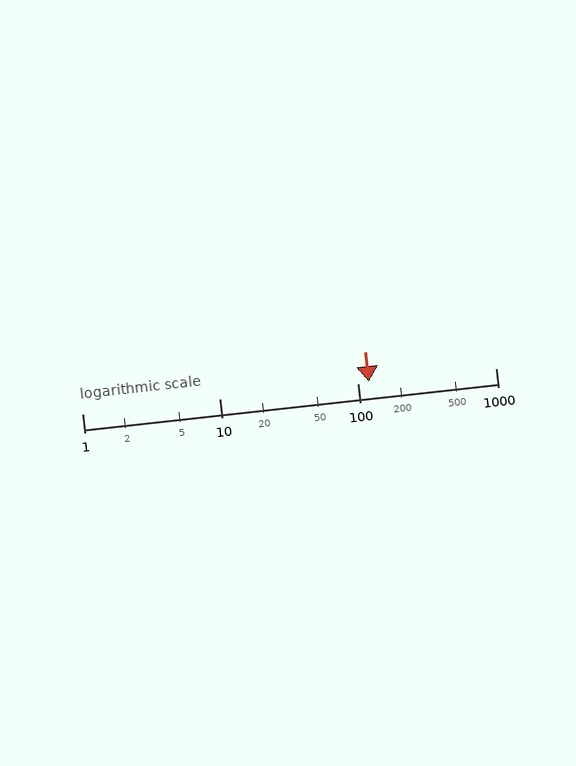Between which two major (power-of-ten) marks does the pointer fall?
The pointer is between 100 and 1000.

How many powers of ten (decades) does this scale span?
The scale spans 3 decades, from 1 to 1000.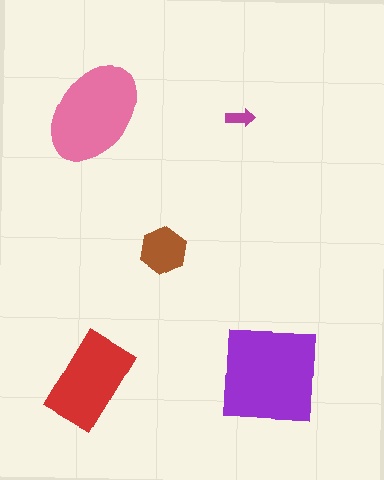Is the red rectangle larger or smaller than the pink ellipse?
Smaller.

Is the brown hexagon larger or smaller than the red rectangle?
Smaller.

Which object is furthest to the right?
The purple square is rightmost.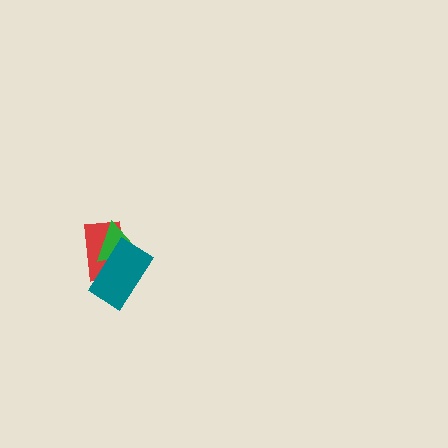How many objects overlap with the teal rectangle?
2 objects overlap with the teal rectangle.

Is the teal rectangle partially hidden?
No, no other shape covers it.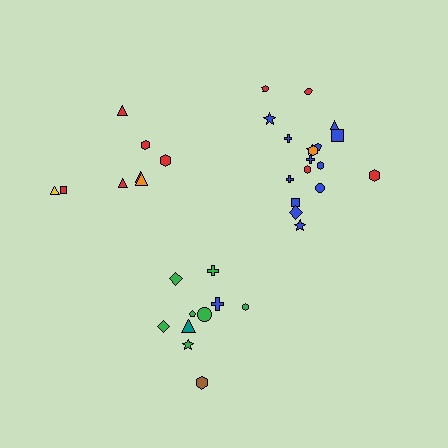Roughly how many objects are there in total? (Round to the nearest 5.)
Roughly 35 objects in total.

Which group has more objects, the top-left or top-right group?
The top-right group.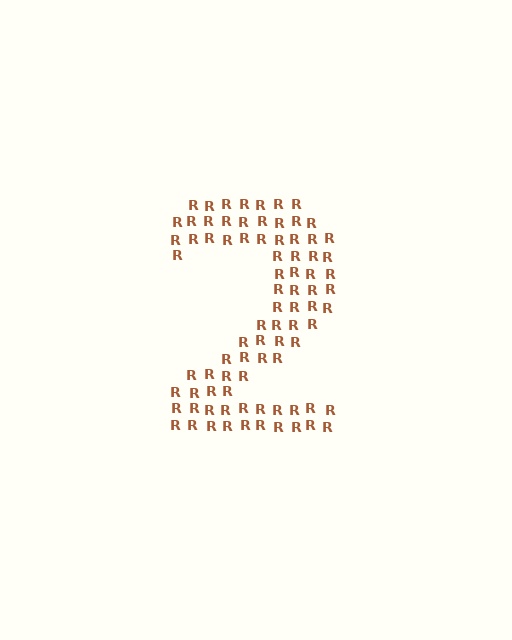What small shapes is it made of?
It is made of small letter R's.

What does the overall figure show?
The overall figure shows the digit 2.